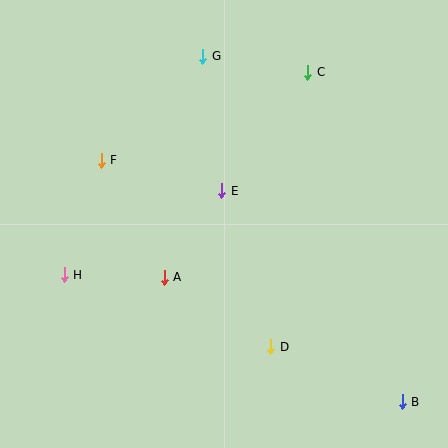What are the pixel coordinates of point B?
Point B is at (402, 402).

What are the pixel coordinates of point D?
Point D is at (271, 347).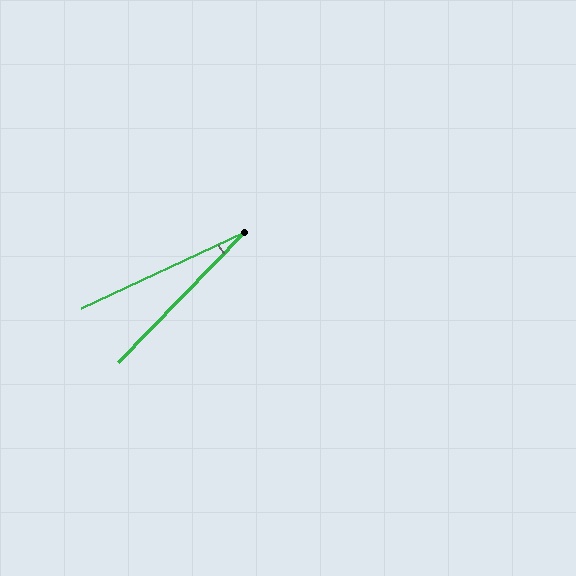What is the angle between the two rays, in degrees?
Approximately 21 degrees.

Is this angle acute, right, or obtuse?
It is acute.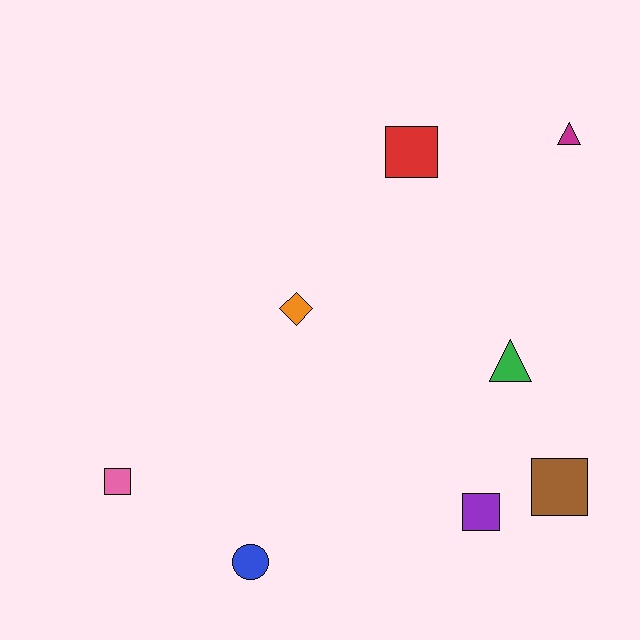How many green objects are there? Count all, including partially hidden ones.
There is 1 green object.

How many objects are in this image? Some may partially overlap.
There are 8 objects.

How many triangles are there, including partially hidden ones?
There are 2 triangles.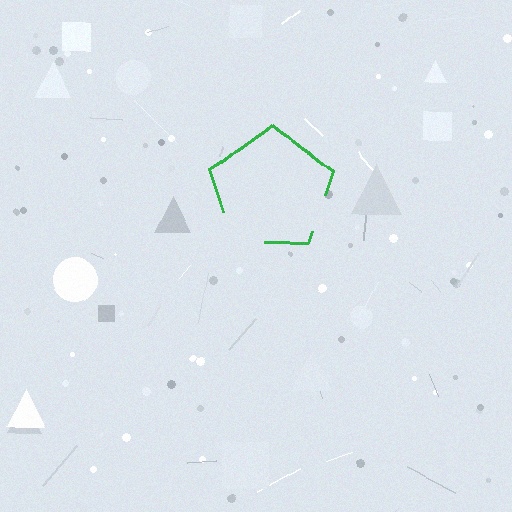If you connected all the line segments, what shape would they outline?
They would outline a pentagon.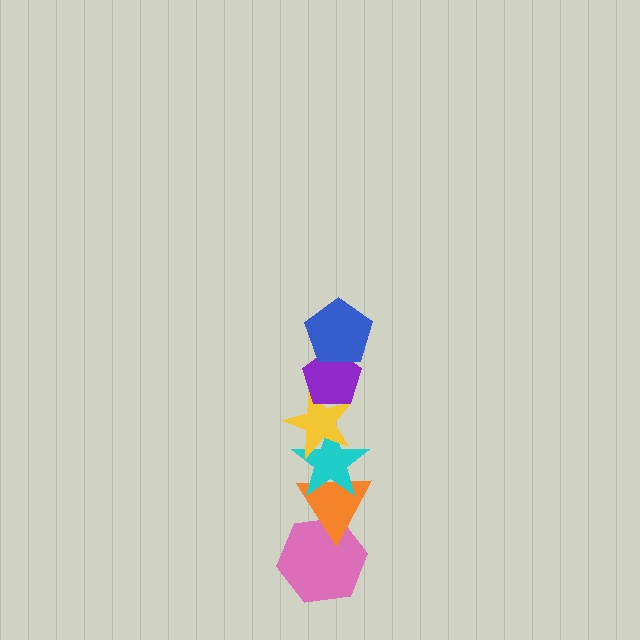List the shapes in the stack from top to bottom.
From top to bottom: the blue pentagon, the purple pentagon, the yellow star, the cyan star, the orange triangle, the pink hexagon.